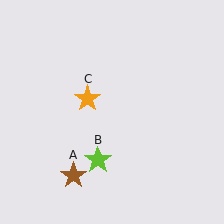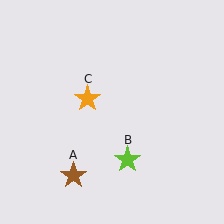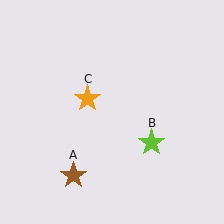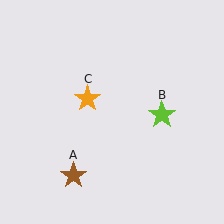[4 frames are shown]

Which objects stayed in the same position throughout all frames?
Brown star (object A) and orange star (object C) remained stationary.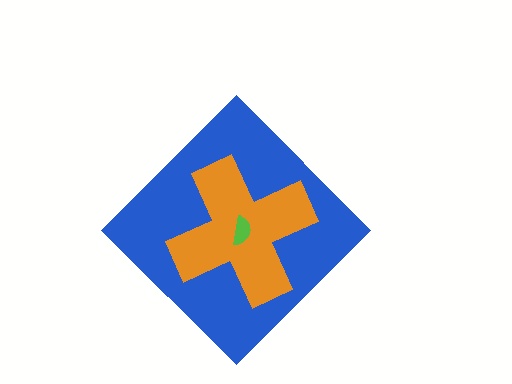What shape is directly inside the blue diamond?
The orange cross.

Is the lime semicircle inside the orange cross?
Yes.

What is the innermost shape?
The lime semicircle.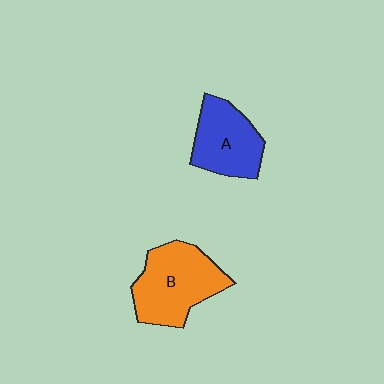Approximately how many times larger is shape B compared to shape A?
Approximately 1.3 times.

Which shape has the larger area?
Shape B (orange).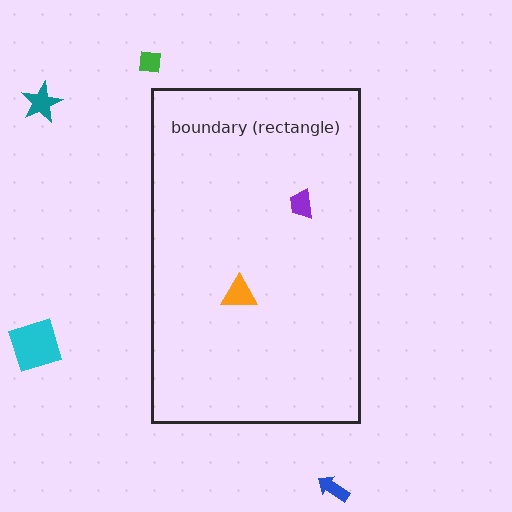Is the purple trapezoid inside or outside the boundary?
Inside.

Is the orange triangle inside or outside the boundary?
Inside.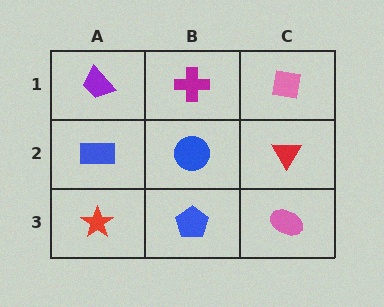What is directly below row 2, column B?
A blue pentagon.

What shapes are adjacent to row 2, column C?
A pink square (row 1, column C), a pink ellipse (row 3, column C), a blue circle (row 2, column B).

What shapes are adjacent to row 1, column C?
A red triangle (row 2, column C), a magenta cross (row 1, column B).